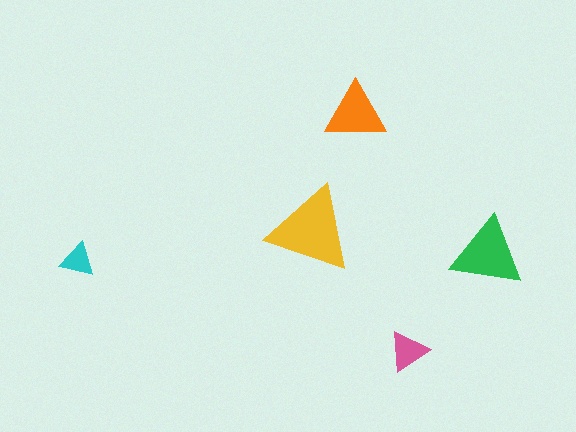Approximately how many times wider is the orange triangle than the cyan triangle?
About 1.5 times wider.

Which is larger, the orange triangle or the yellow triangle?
The yellow one.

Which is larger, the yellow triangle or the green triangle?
The yellow one.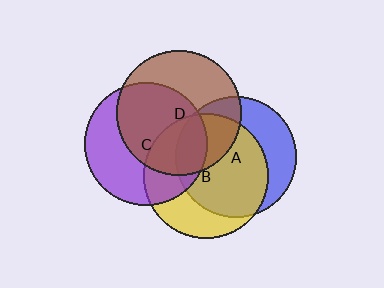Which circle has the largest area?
Circle D (brown).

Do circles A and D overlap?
Yes.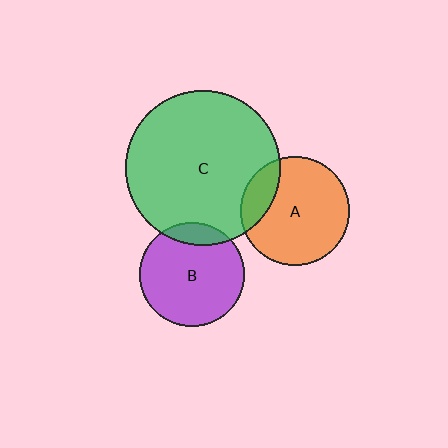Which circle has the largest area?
Circle C (green).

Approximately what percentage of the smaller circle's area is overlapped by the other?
Approximately 15%.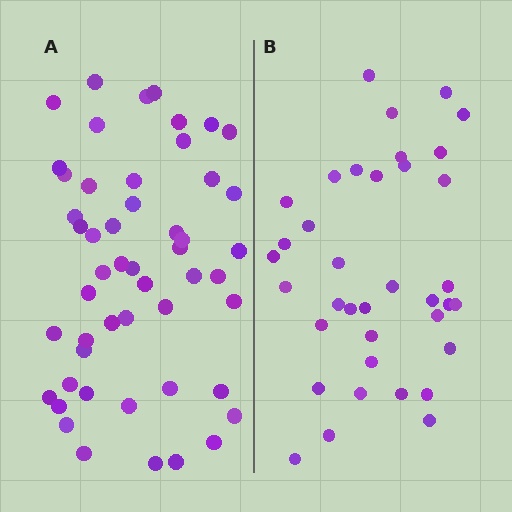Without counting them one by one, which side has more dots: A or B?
Region A (the left region) has more dots.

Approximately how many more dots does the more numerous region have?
Region A has approximately 15 more dots than region B.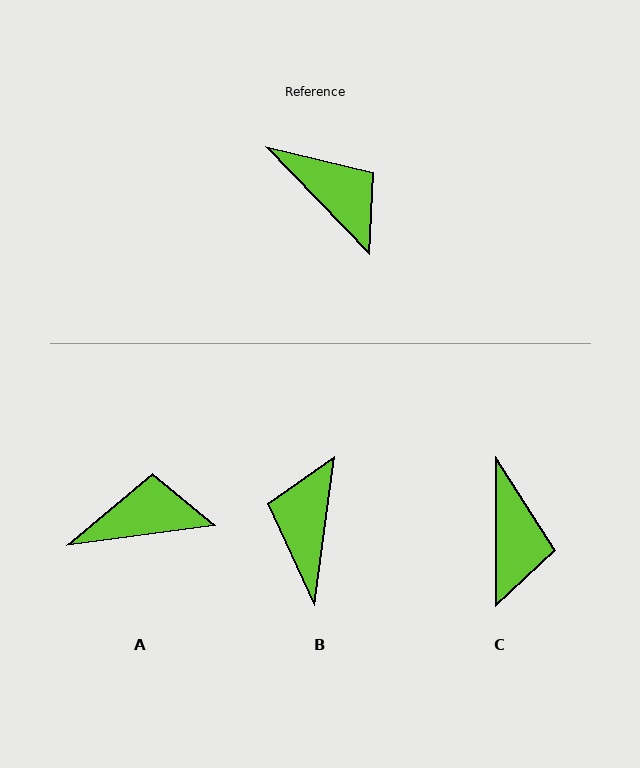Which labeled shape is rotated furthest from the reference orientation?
B, about 128 degrees away.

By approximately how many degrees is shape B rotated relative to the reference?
Approximately 128 degrees counter-clockwise.